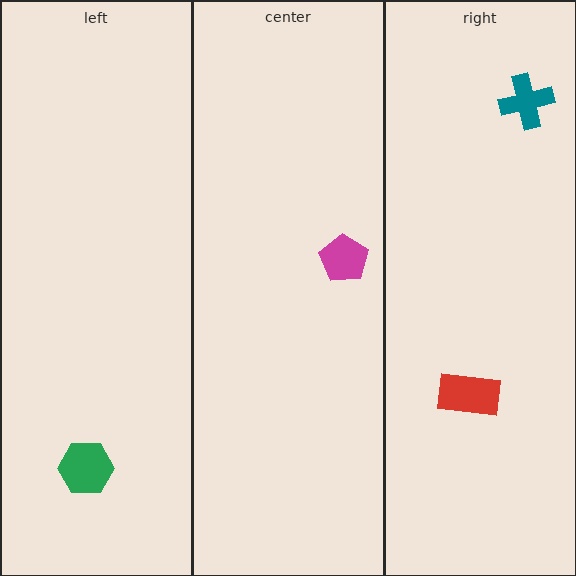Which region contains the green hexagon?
The left region.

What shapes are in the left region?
The green hexagon.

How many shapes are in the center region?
1.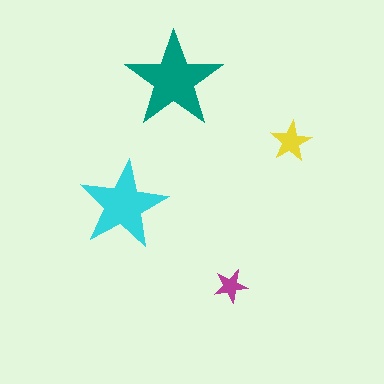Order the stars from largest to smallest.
the teal one, the cyan one, the yellow one, the magenta one.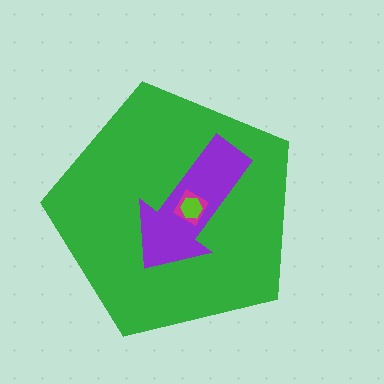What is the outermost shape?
The green pentagon.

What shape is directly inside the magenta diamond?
The lime hexagon.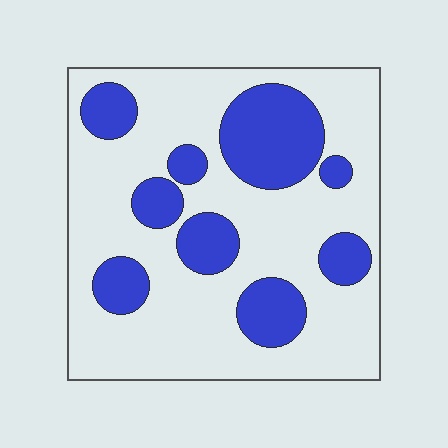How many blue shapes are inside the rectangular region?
9.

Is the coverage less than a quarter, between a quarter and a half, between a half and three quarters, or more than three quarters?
Between a quarter and a half.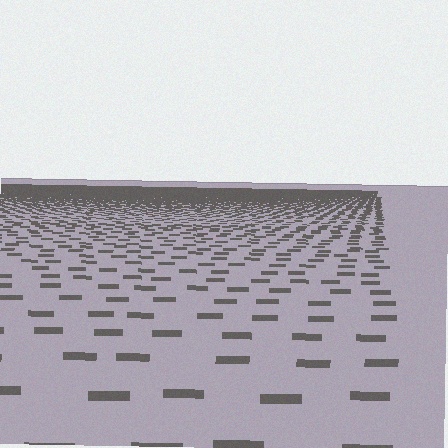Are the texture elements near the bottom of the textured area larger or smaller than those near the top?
Larger. Near the bottom, elements are closer to the viewer and appear at a bigger on-screen size.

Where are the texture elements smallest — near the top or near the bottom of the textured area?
Near the top.